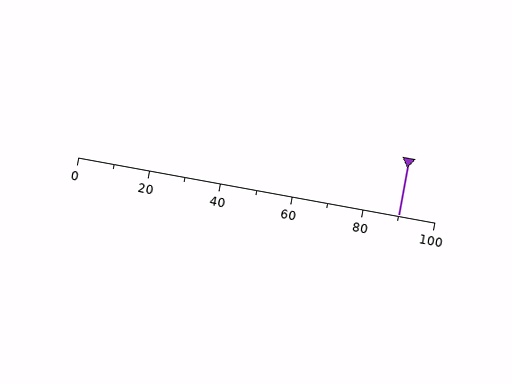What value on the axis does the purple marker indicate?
The marker indicates approximately 90.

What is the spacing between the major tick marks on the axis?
The major ticks are spaced 20 apart.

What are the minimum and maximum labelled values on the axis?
The axis runs from 0 to 100.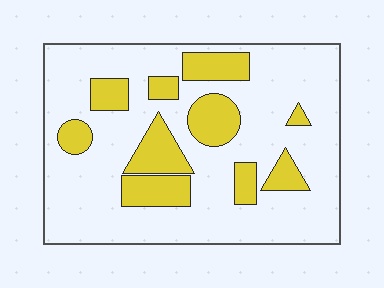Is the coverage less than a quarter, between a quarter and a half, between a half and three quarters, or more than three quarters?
Less than a quarter.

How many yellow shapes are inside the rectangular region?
10.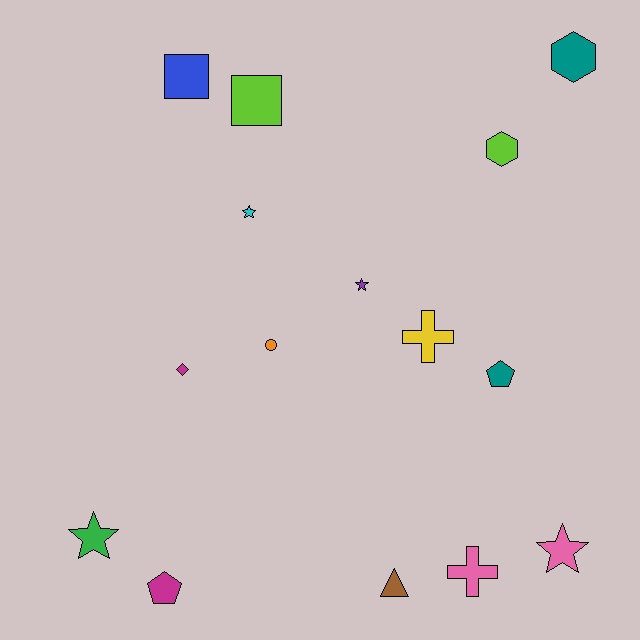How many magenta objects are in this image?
There are 2 magenta objects.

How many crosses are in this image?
There are 2 crosses.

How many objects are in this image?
There are 15 objects.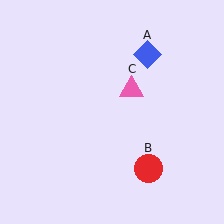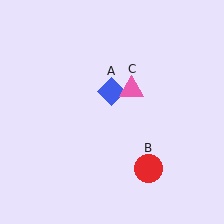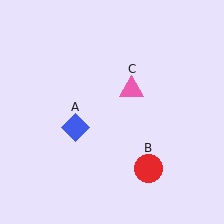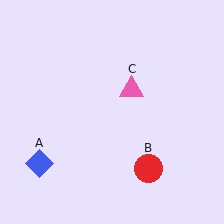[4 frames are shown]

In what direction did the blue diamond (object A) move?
The blue diamond (object A) moved down and to the left.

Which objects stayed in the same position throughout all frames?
Red circle (object B) and pink triangle (object C) remained stationary.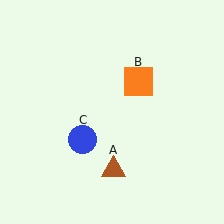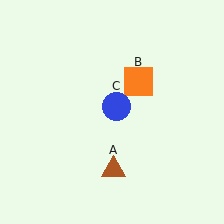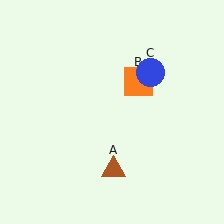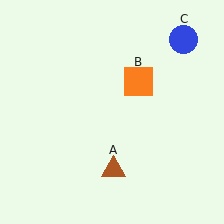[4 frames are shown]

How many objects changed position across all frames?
1 object changed position: blue circle (object C).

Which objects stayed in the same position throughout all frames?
Brown triangle (object A) and orange square (object B) remained stationary.